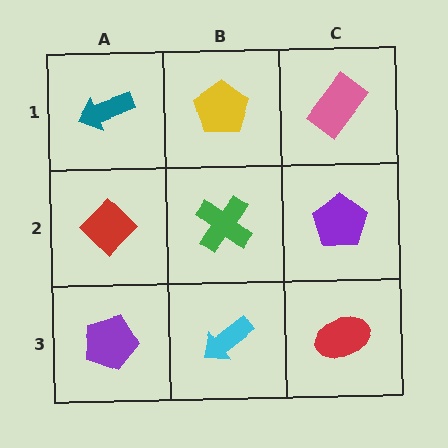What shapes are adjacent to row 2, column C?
A pink rectangle (row 1, column C), a red ellipse (row 3, column C), a green cross (row 2, column B).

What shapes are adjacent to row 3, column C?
A purple pentagon (row 2, column C), a cyan arrow (row 3, column B).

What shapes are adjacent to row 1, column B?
A green cross (row 2, column B), a teal arrow (row 1, column A), a pink rectangle (row 1, column C).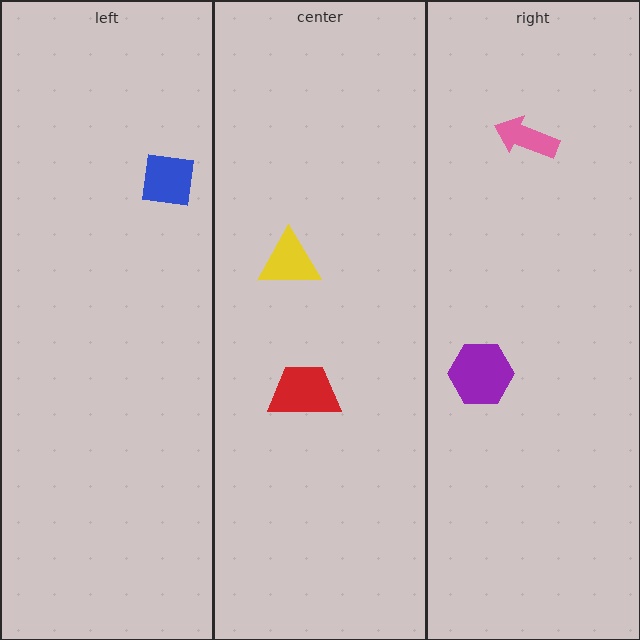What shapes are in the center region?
The yellow triangle, the red trapezoid.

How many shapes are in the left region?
1.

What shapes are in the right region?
The purple hexagon, the pink arrow.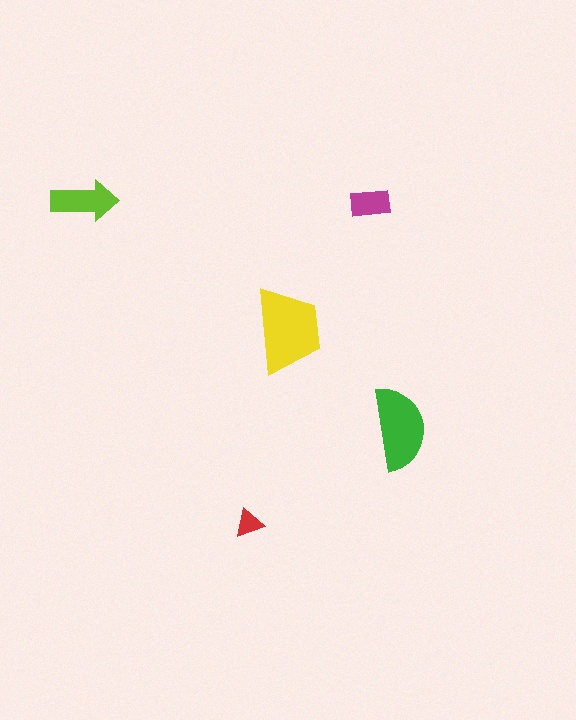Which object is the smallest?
The red triangle.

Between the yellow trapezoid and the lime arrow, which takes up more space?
The yellow trapezoid.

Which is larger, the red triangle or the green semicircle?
The green semicircle.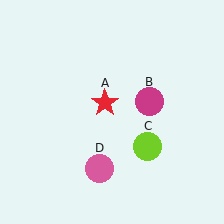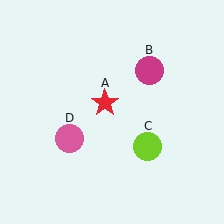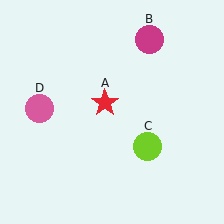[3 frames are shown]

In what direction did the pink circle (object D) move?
The pink circle (object D) moved up and to the left.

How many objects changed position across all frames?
2 objects changed position: magenta circle (object B), pink circle (object D).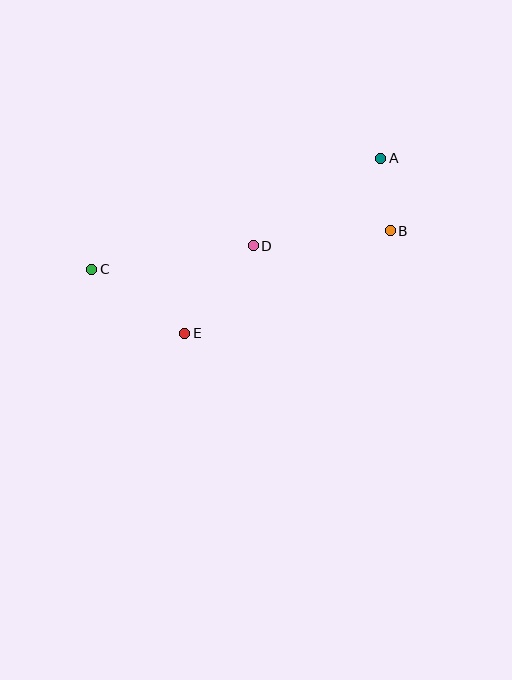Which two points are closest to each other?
Points A and B are closest to each other.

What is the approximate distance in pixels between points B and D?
The distance between B and D is approximately 138 pixels.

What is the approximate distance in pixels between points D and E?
The distance between D and E is approximately 111 pixels.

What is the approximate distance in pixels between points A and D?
The distance between A and D is approximately 155 pixels.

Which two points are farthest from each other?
Points A and C are farthest from each other.